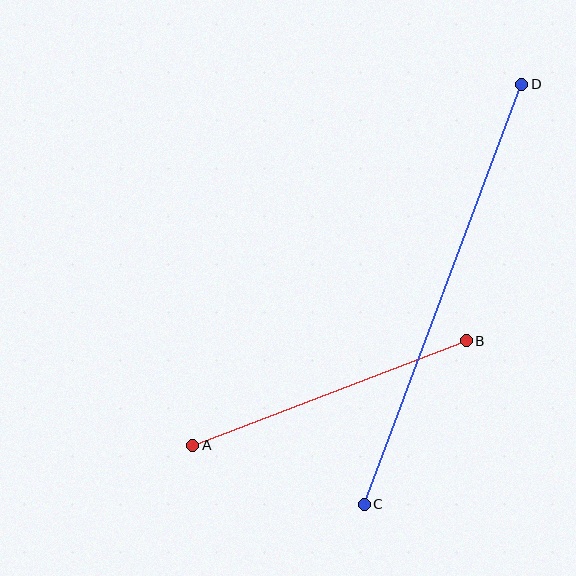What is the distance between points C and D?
The distance is approximately 448 pixels.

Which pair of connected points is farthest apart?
Points C and D are farthest apart.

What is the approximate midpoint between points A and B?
The midpoint is at approximately (330, 393) pixels.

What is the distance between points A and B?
The distance is approximately 293 pixels.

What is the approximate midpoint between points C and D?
The midpoint is at approximately (443, 294) pixels.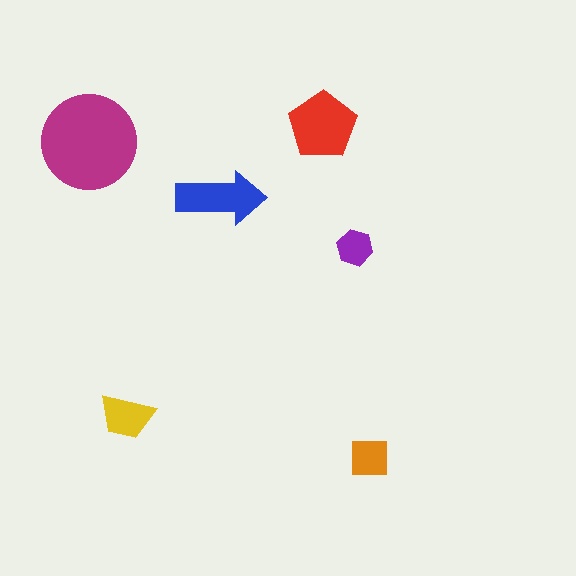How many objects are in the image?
There are 6 objects in the image.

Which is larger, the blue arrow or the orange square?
The blue arrow.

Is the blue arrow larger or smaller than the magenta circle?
Smaller.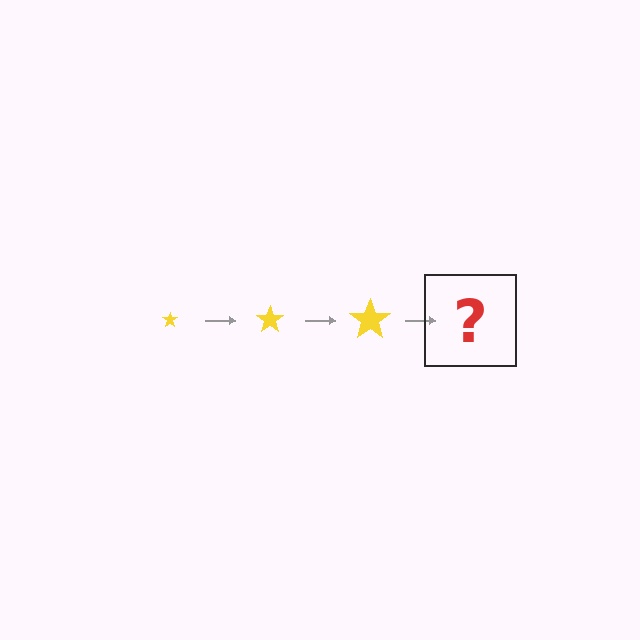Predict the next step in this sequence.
The next step is a yellow star, larger than the previous one.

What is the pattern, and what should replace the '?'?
The pattern is that the star gets progressively larger each step. The '?' should be a yellow star, larger than the previous one.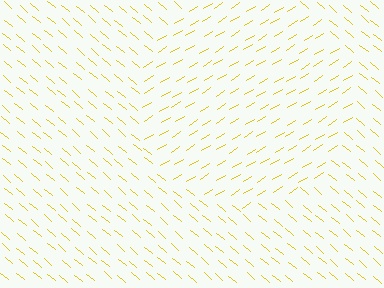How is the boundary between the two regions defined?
The boundary is defined purely by a change in line orientation (approximately 72 degrees difference). All lines are the same color and thickness.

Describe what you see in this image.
The image is filled with small yellow line segments. A circle region in the image has lines oriented differently from the surrounding lines, creating a visible texture boundary.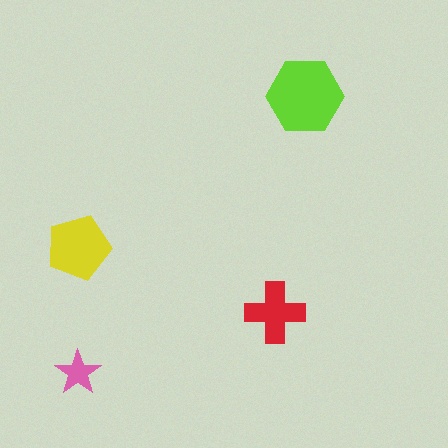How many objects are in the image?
There are 4 objects in the image.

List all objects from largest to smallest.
The lime hexagon, the yellow pentagon, the red cross, the pink star.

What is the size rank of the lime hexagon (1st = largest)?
1st.